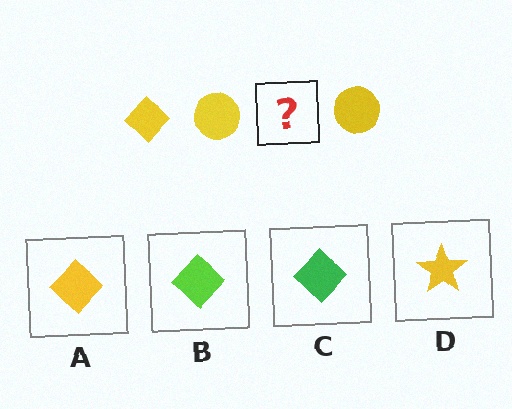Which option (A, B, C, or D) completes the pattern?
A.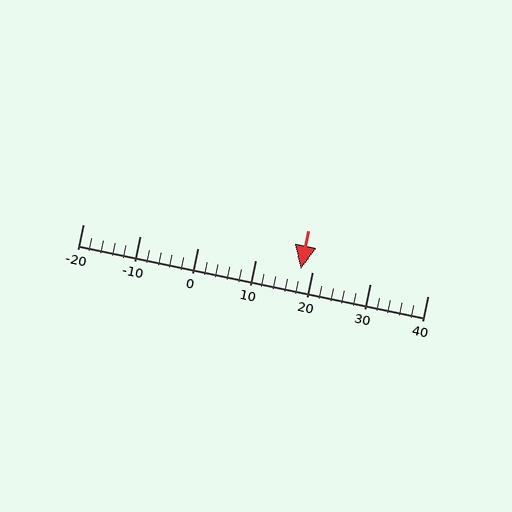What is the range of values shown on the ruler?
The ruler shows values from -20 to 40.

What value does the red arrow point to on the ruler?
The red arrow points to approximately 18.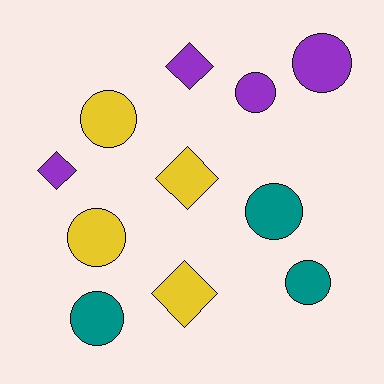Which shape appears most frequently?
Circle, with 7 objects.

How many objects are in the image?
There are 11 objects.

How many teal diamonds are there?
There are no teal diamonds.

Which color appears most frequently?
Purple, with 4 objects.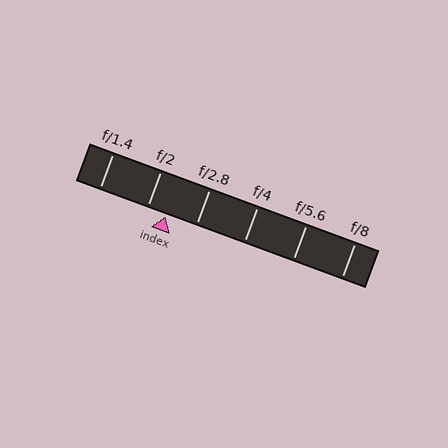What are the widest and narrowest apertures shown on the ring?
The widest aperture shown is f/1.4 and the narrowest is f/8.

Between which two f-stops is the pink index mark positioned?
The index mark is between f/2 and f/2.8.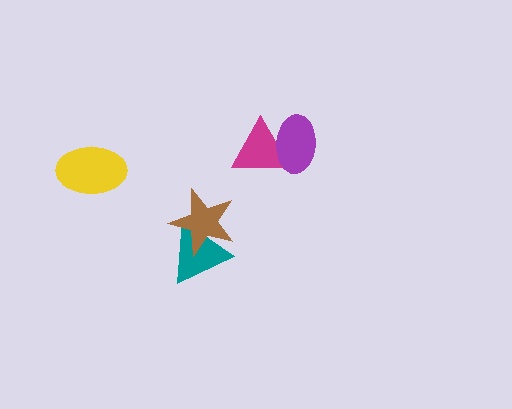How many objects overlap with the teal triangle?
1 object overlaps with the teal triangle.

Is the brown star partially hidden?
No, no other shape covers it.